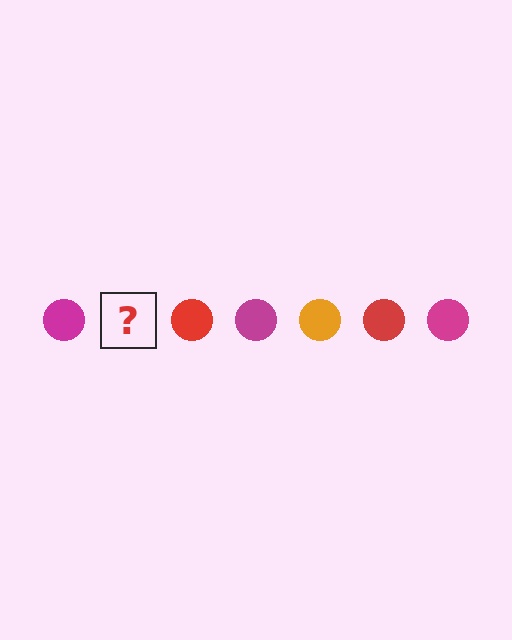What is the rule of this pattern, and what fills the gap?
The rule is that the pattern cycles through magenta, orange, red circles. The gap should be filled with an orange circle.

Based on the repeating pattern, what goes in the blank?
The blank should be an orange circle.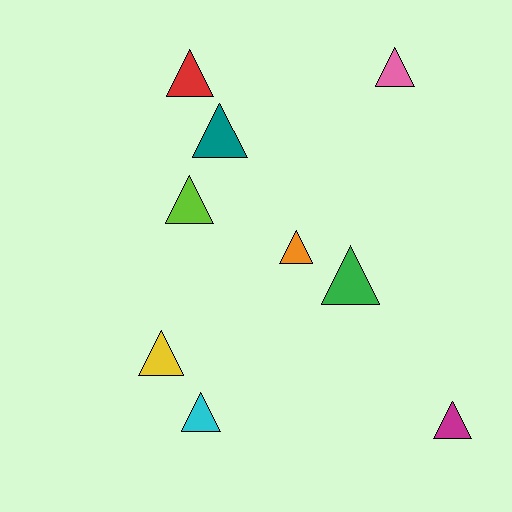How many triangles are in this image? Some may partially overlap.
There are 9 triangles.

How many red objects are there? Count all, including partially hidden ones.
There is 1 red object.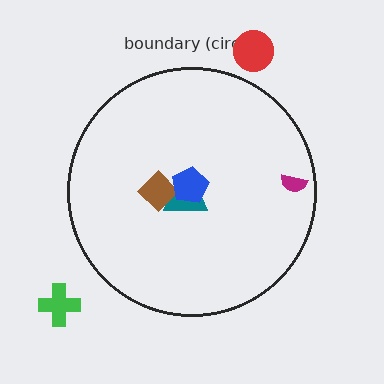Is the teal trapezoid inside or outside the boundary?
Inside.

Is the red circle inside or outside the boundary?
Outside.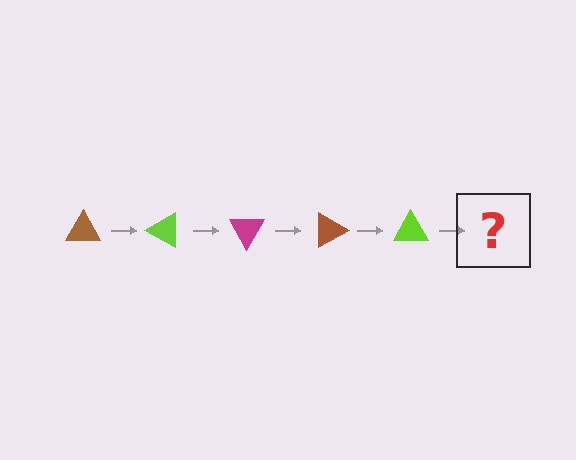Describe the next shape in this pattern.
It should be a magenta triangle, rotated 150 degrees from the start.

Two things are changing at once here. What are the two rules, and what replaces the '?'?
The two rules are that it rotates 30 degrees each step and the color cycles through brown, lime, and magenta. The '?' should be a magenta triangle, rotated 150 degrees from the start.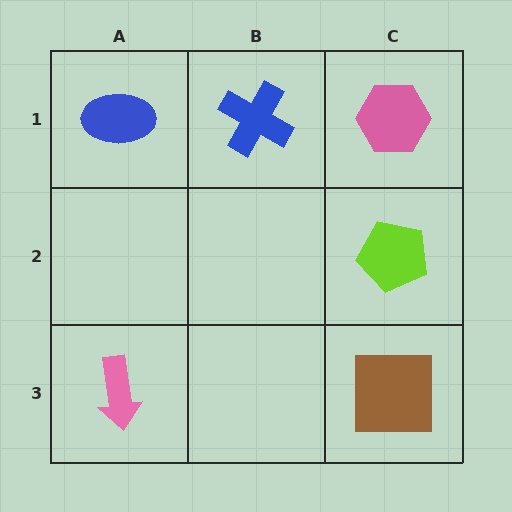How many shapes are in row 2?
1 shape.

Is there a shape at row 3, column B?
No, that cell is empty.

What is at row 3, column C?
A brown square.